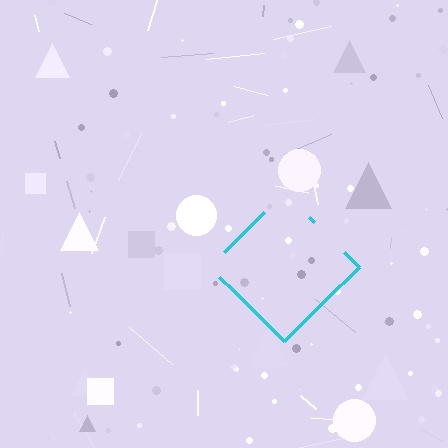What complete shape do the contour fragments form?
The contour fragments form a diamond.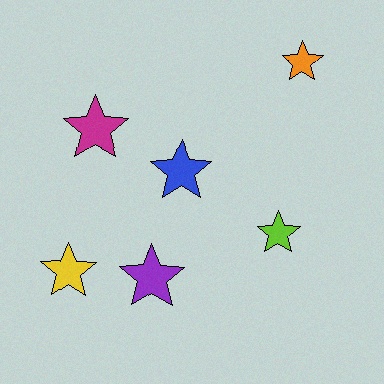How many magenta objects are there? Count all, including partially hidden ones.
There is 1 magenta object.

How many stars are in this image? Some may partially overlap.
There are 6 stars.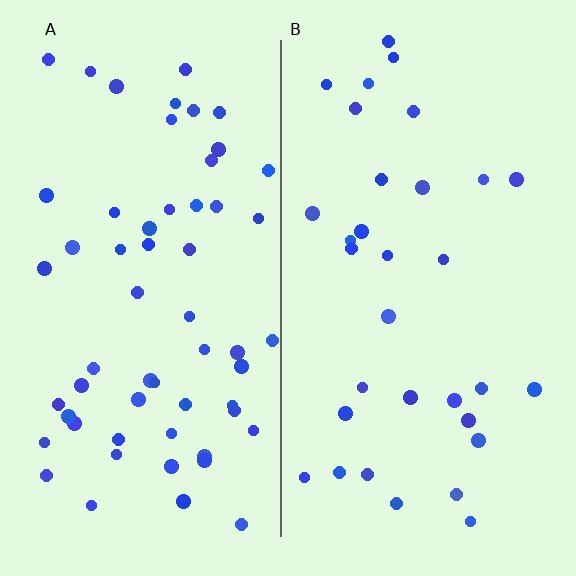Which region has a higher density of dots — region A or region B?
A (the left).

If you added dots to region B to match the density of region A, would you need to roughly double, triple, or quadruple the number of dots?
Approximately double.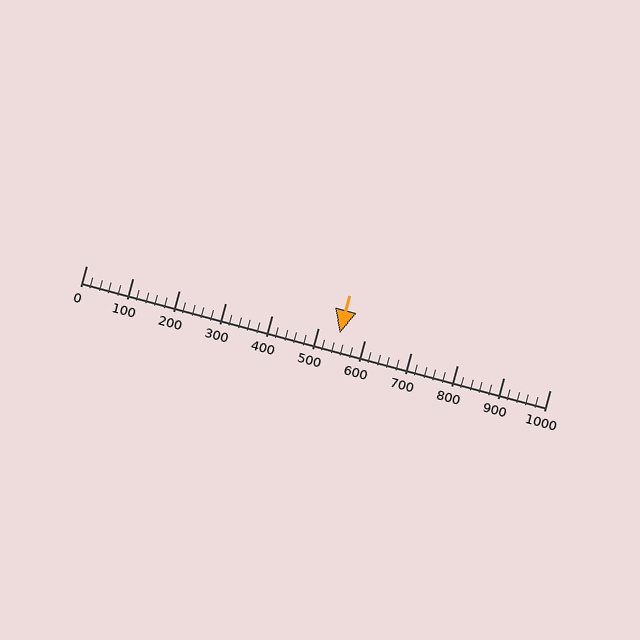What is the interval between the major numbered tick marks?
The major tick marks are spaced 100 units apart.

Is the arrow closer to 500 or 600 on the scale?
The arrow is closer to 500.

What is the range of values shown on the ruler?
The ruler shows values from 0 to 1000.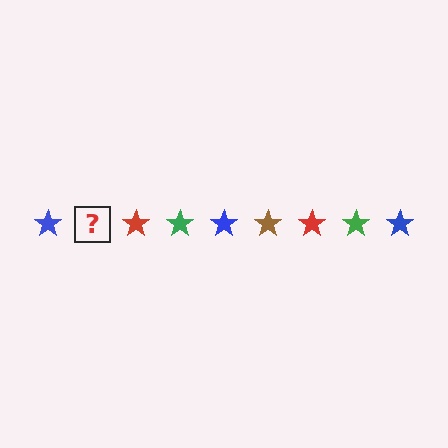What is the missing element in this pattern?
The missing element is a brown star.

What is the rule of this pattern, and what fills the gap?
The rule is that the pattern cycles through blue, brown, red, green stars. The gap should be filled with a brown star.